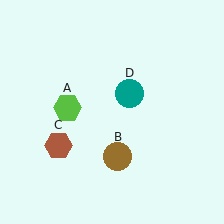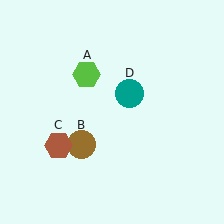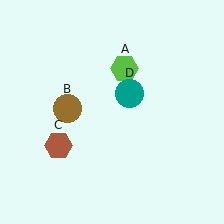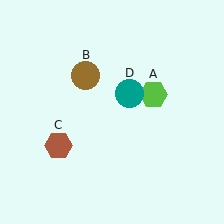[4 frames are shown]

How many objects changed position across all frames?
2 objects changed position: lime hexagon (object A), brown circle (object B).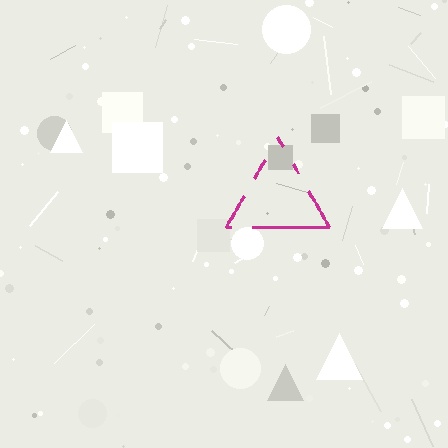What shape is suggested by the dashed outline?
The dashed outline suggests a triangle.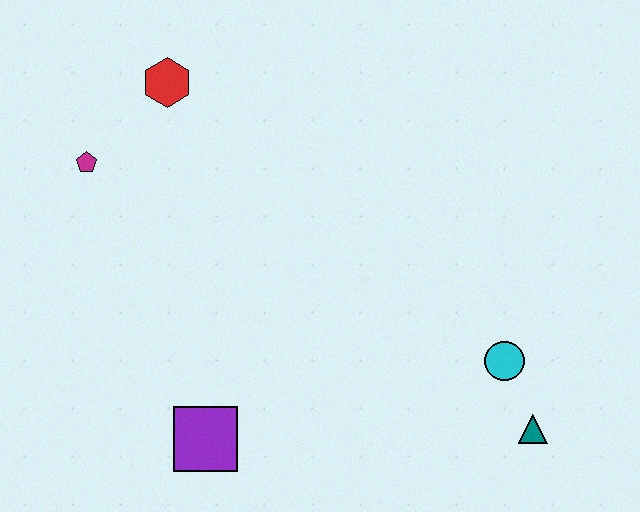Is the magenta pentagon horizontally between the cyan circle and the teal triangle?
No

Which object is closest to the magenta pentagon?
The red hexagon is closest to the magenta pentagon.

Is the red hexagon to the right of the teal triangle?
No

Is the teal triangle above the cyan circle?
No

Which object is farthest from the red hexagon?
The teal triangle is farthest from the red hexagon.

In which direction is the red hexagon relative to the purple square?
The red hexagon is above the purple square.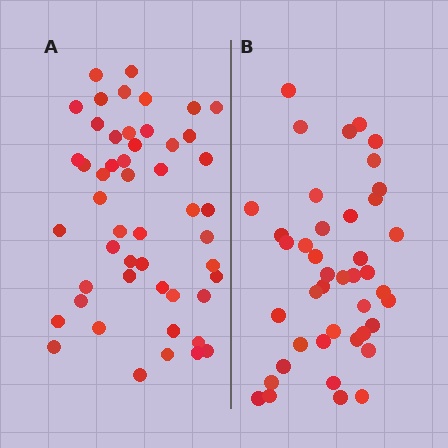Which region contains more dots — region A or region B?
Region A (the left region) has more dots.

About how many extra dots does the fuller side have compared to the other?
Region A has roughly 8 or so more dots than region B.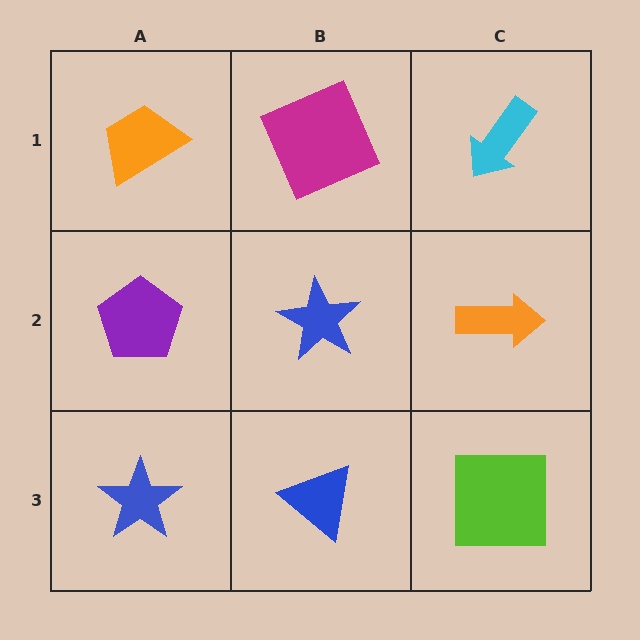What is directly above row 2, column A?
An orange trapezoid.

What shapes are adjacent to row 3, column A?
A purple pentagon (row 2, column A), a blue triangle (row 3, column B).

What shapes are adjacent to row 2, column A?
An orange trapezoid (row 1, column A), a blue star (row 3, column A), a blue star (row 2, column B).